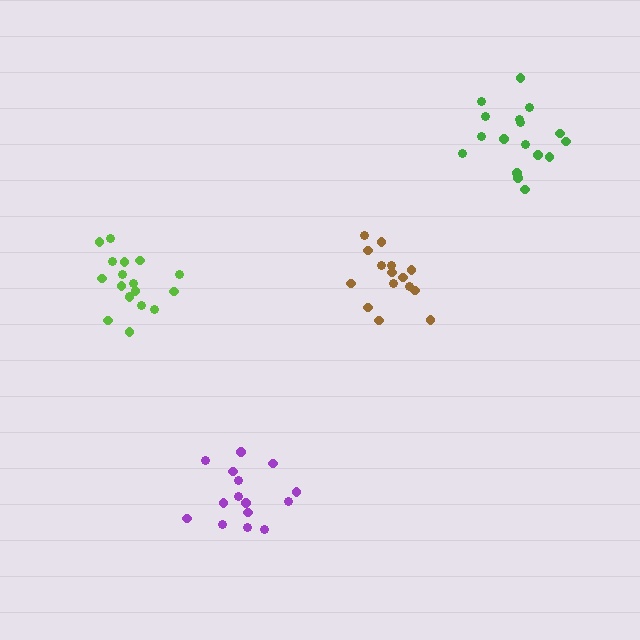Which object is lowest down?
The purple cluster is bottommost.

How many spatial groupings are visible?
There are 4 spatial groupings.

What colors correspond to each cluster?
The clusters are colored: lime, brown, purple, green.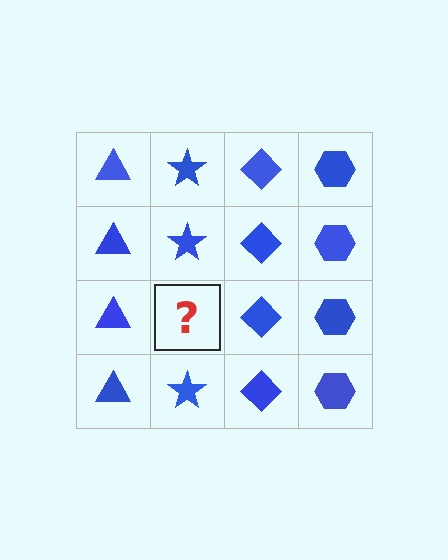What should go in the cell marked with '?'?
The missing cell should contain a blue star.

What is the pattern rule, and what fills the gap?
The rule is that each column has a consistent shape. The gap should be filled with a blue star.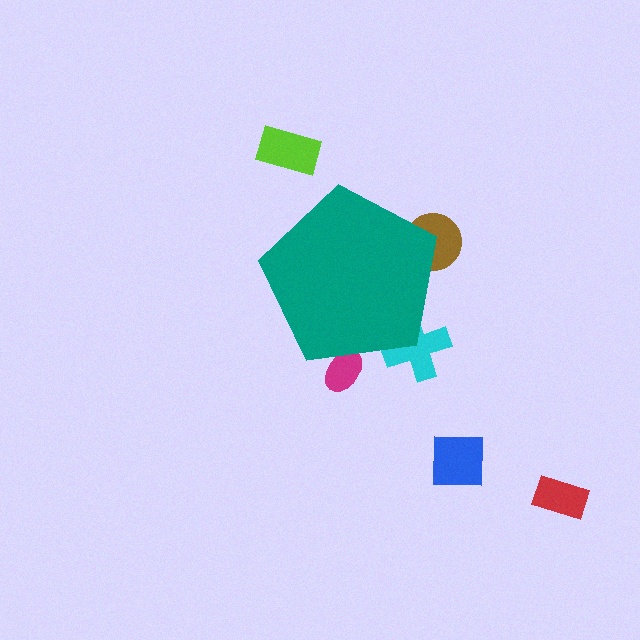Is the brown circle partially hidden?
Yes, the brown circle is partially hidden behind the teal pentagon.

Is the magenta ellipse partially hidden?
Yes, the magenta ellipse is partially hidden behind the teal pentagon.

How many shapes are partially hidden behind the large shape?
3 shapes are partially hidden.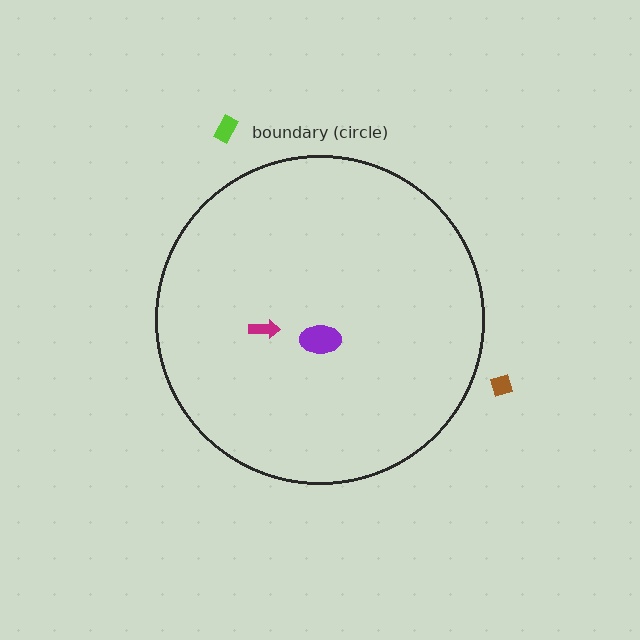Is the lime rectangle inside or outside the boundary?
Outside.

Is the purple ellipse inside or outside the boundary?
Inside.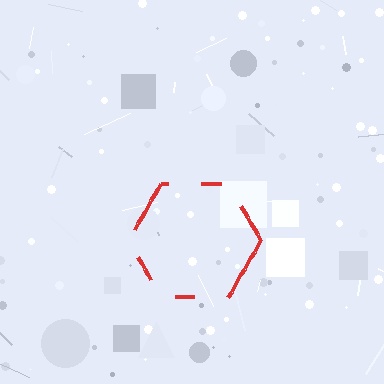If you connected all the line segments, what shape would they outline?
They would outline a hexagon.